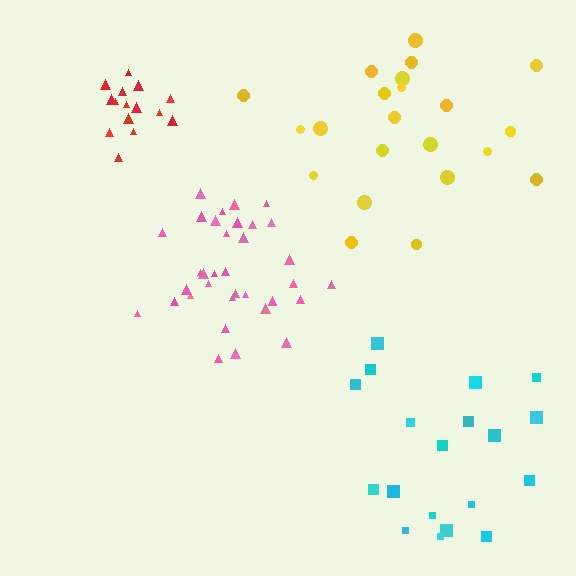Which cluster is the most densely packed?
Red.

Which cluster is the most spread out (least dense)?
Yellow.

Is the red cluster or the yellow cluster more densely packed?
Red.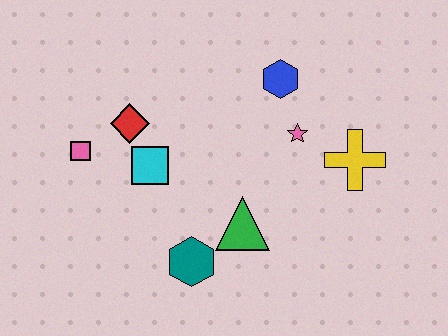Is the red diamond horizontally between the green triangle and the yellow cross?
No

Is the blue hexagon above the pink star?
Yes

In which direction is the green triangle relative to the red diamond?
The green triangle is to the right of the red diamond.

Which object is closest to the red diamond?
The cyan square is closest to the red diamond.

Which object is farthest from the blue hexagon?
The pink square is farthest from the blue hexagon.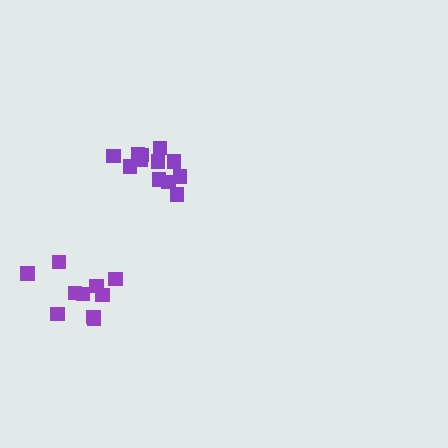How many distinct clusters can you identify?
There are 2 distinct clusters.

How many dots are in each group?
Group 1: 10 dots, Group 2: 12 dots (22 total).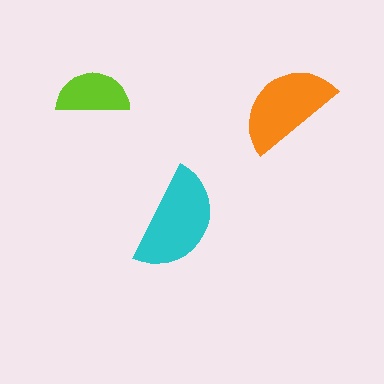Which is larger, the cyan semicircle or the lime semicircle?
The cyan one.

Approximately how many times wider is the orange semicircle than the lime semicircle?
About 1.5 times wider.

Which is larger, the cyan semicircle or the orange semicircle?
The cyan one.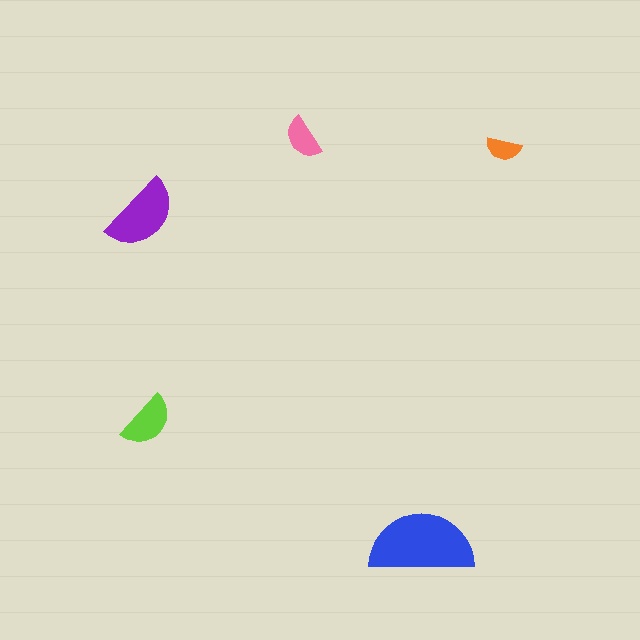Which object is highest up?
The pink semicircle is topmost.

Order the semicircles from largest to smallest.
the blue one, the purple one, the lime one, the pink one, the orange one.